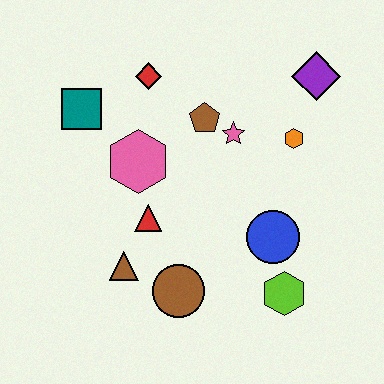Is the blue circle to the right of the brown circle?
Yes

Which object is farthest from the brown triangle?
The purple diamond is farthest from the brown triangle.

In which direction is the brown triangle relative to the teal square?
The brown triangle is below the teal square.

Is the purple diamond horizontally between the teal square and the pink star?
No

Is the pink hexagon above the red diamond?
No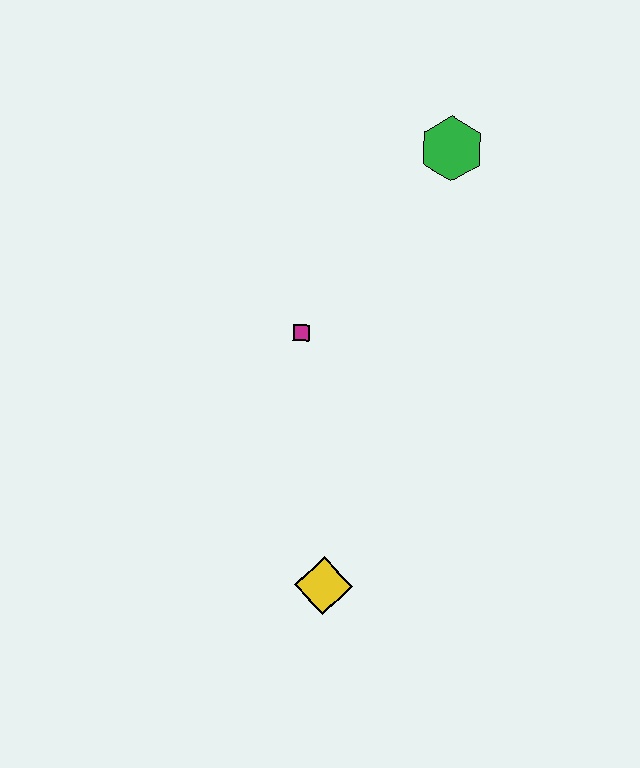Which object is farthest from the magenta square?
The yellow diamond is farthest from the magenta square.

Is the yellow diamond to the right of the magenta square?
Yes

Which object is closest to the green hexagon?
The magenta square is closest to the green hexagon.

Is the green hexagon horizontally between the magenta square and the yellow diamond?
No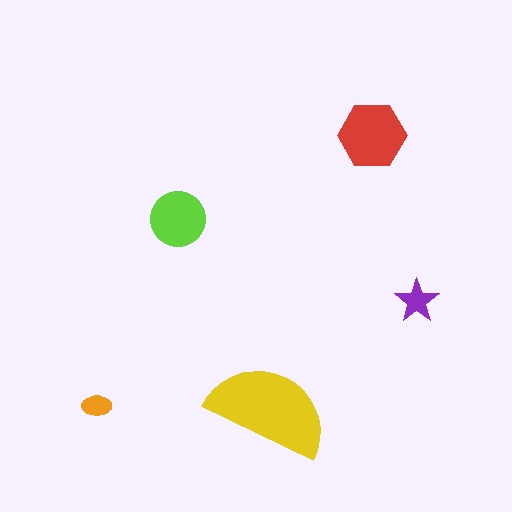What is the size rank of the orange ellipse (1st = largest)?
5th.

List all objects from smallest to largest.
The orange ellipse, the purple star, the lime circle, the red hexagon, the yellow semicircle.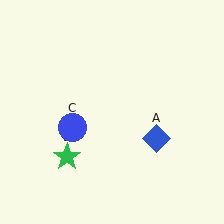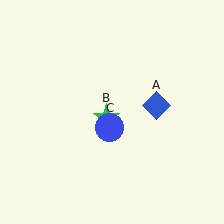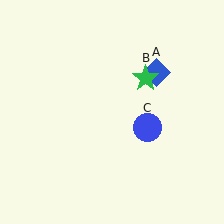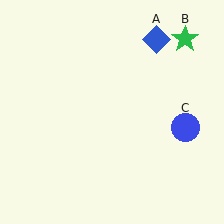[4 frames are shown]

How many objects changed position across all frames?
3 objects changed position: blue diamond (object A), green star (object B), blue circle (object C).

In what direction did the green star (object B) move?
The green star (object B) moved up and to the right.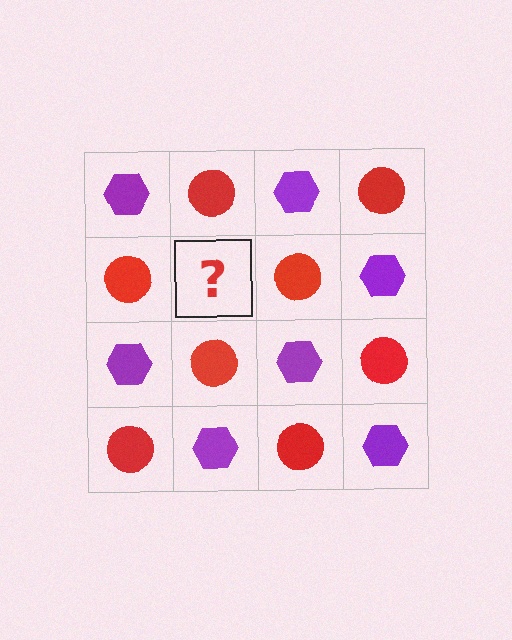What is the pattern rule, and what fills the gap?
The rule is that it alternates purple hexagon and red circle in a checkerboard pattern. The gap should be filled with a purple hexagon.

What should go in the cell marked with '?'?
The missing cell should contain a purple hexagon.